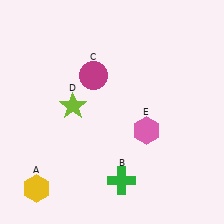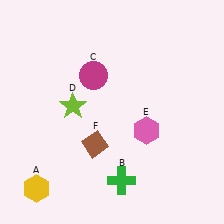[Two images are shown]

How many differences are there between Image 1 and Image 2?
There is 1 difference between the two images.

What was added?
A brown diamond (F) was added in Image 2.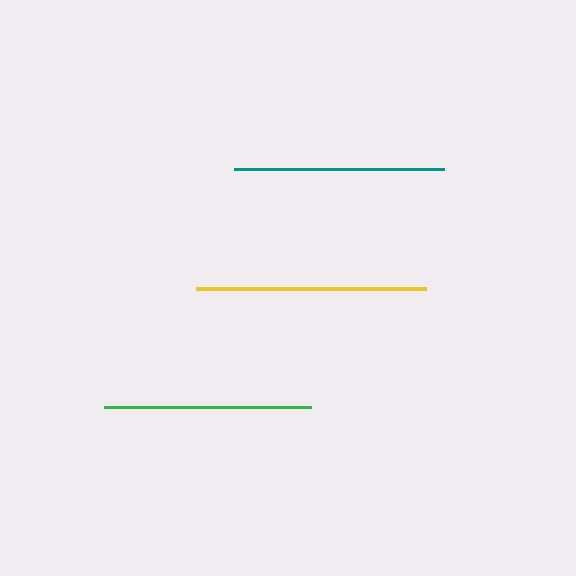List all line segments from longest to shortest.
From longest to shortest: yellow, teal, green.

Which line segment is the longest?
The yellow line is the longest at approximately 229 pixels.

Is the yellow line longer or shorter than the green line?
The yellow line is longer than the green line.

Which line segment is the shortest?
The green line is the shortest at approximately 206 pixels.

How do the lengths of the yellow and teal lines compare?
The yellow and teal lines are approximately the same length.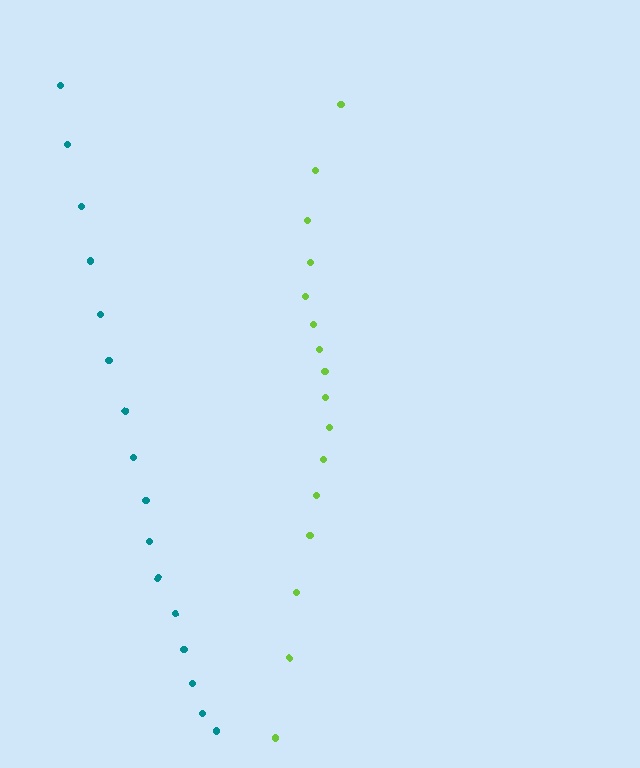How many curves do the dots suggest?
There are 2 distinct paths.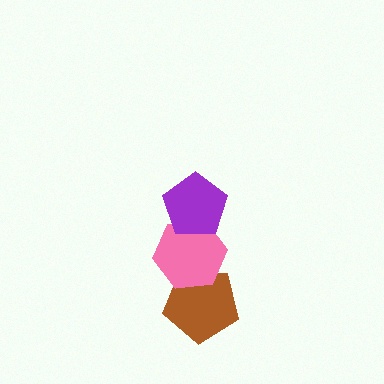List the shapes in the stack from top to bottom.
From top to bottom: the purple pentagon, the pink hexagon, the brown pentagon.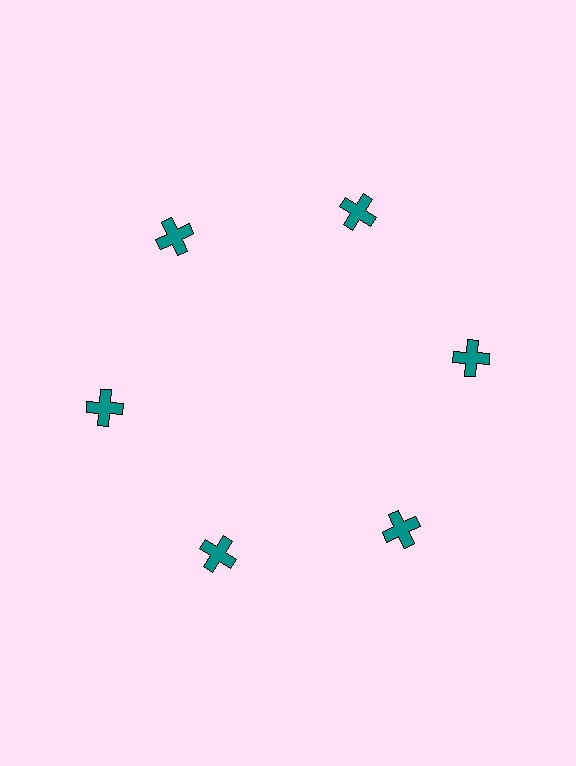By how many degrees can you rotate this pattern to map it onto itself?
The pattern maps onto itself every 60 degrees of rotation.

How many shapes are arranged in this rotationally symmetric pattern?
There are 6 shapes, arranged in 6 groups of 1.